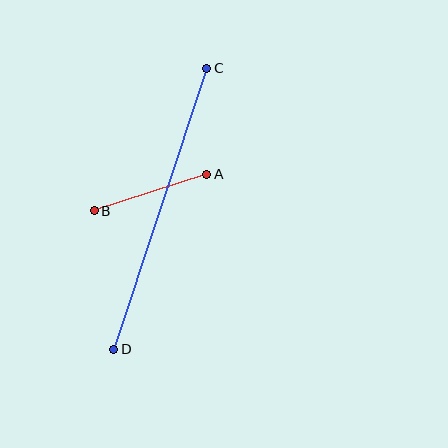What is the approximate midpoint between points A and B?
The midpoint is at approximately (150, 193) pixels.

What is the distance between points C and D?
The distance is approximately 296 pixels.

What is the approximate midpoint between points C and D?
The midpoint is at approximately (160, 209) pixels.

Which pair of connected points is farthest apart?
Points C and D are farthest apart.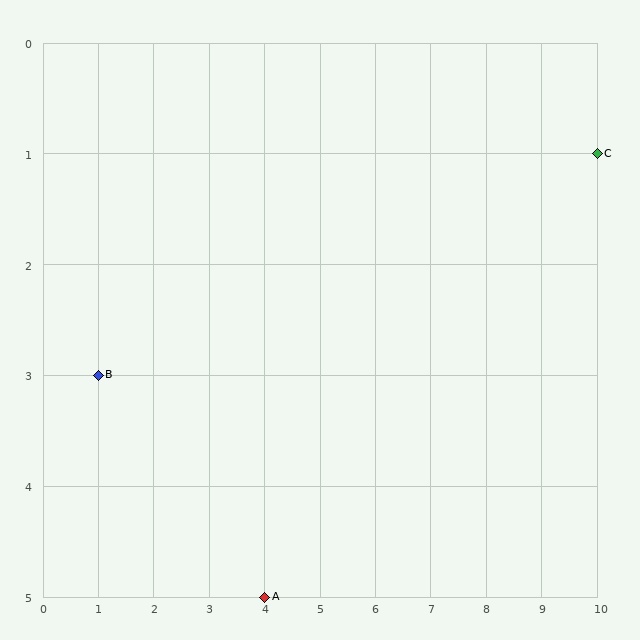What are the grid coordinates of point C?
Point C is at grid coordinates (10, 1).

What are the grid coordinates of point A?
Point A is at grid coordinates (4, 5).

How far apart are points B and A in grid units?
Points B and A are 3 columns and 2 rows apart (about 3.6 grid units diagonally).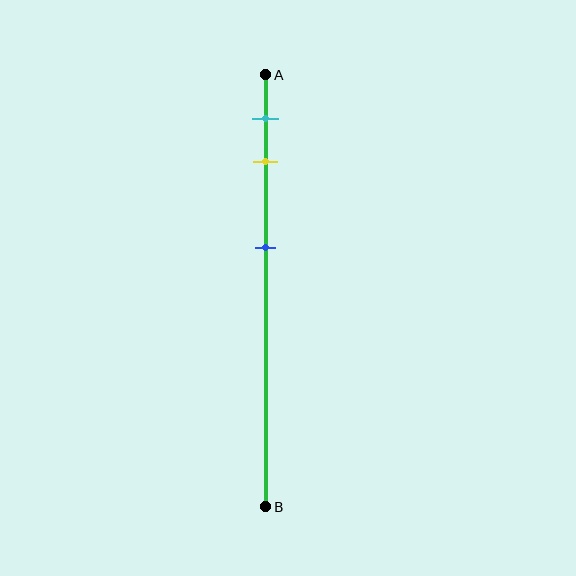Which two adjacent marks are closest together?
The cyan and yellow marks are the closest adjacent pair.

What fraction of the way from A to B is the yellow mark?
The yellow mark is approximately 20% (0.2) of the way from A to B.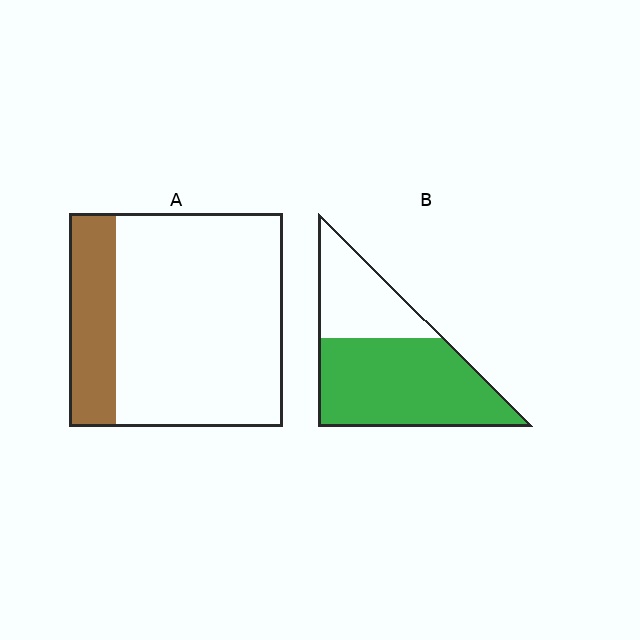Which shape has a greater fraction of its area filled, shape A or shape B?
Shape B.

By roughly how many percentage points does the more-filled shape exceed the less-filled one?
By roughly 45 percentage points (B over A).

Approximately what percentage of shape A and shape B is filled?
A is approximately 20% and B is approximately 65%.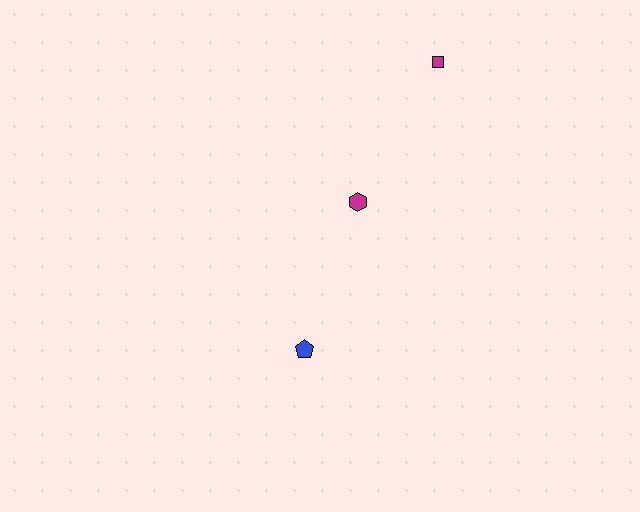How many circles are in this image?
There are no circles.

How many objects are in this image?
There are 3 objects.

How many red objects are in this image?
There are no red objects.